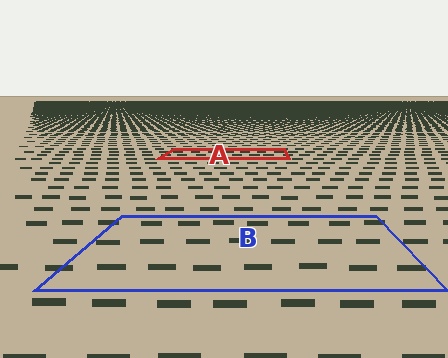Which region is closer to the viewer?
Region B is closer. The texture elements there are larger and more spread out.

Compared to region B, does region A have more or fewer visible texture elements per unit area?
Region A has more texture elements per unit area — they are packed more densely because it is farther away.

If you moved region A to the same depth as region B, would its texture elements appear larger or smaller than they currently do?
They would appear larger. At a closer depth, the same texture elements are projected at a bigger on-screen size.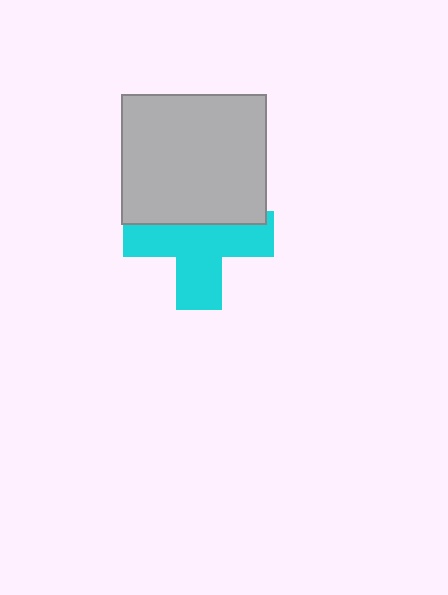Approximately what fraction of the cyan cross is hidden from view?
Roughly 38% of the cyan cross is hidden behind the light gray rectangle.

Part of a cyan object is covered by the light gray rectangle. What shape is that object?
It is a cross.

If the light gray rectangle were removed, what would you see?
You would see the complete cyan cross.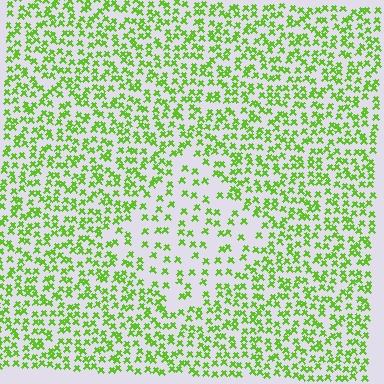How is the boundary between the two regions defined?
The boundary is defined by a change in element density (approximately 2.1x ratio). All elements are the same color, size, and shape.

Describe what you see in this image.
The image contains small lime elements arranged at two different densities. A diamond-shaped region is visible where the elements are less densely packed than the surrounding area.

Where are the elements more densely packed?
The elements are more densely packed outside the diamond boundary.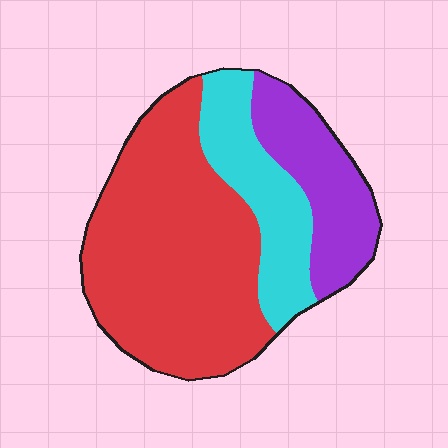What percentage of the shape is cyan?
Cyan covers roughly 20% of the shape.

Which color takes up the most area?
Red, at roughly 55%.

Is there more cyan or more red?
Red.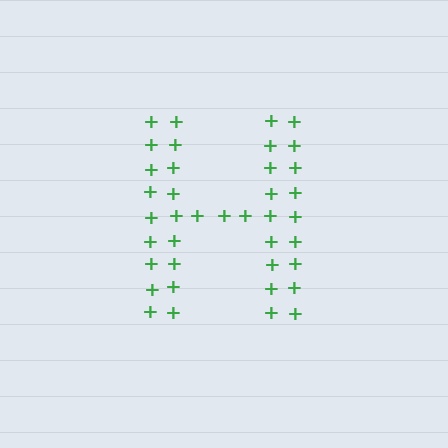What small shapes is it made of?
It is made of small plus signs.